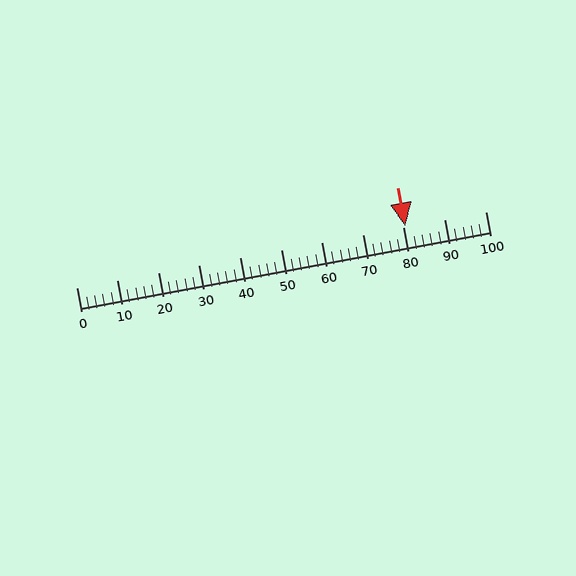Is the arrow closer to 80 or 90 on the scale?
The arrow is closer to 80.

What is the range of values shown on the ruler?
The ruler shows values from 0 to 100.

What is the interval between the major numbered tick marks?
The major tick marks are spaced 10 units apart.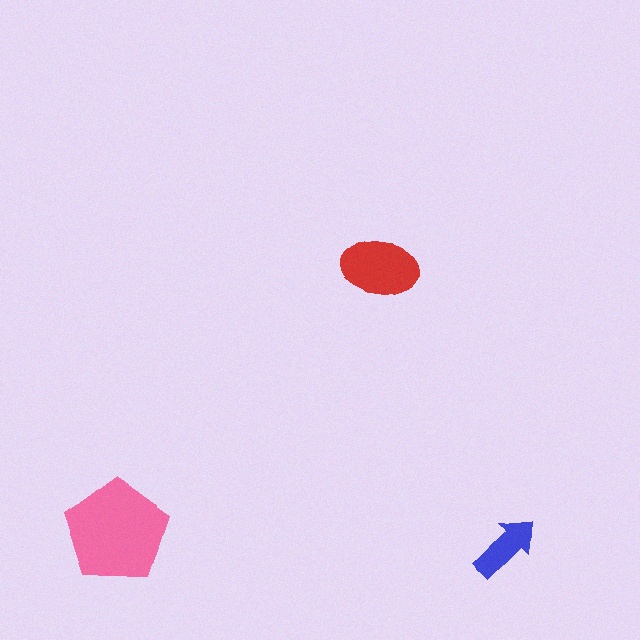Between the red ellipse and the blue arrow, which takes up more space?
The red ellipse.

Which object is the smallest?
The blue arrow.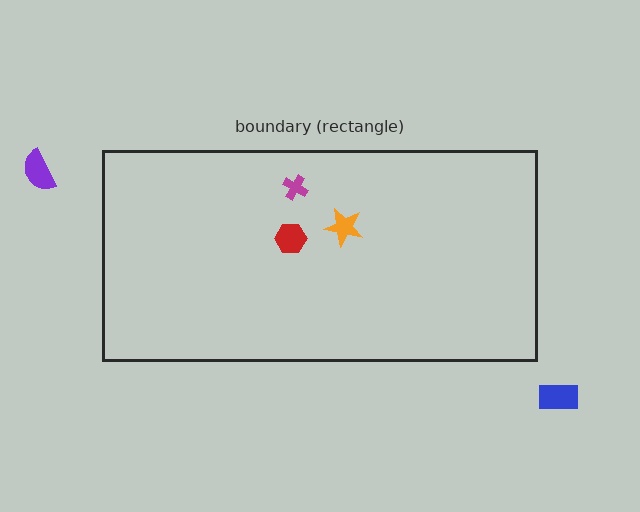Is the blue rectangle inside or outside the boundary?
Outside.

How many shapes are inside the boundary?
3 inside, 2 outside.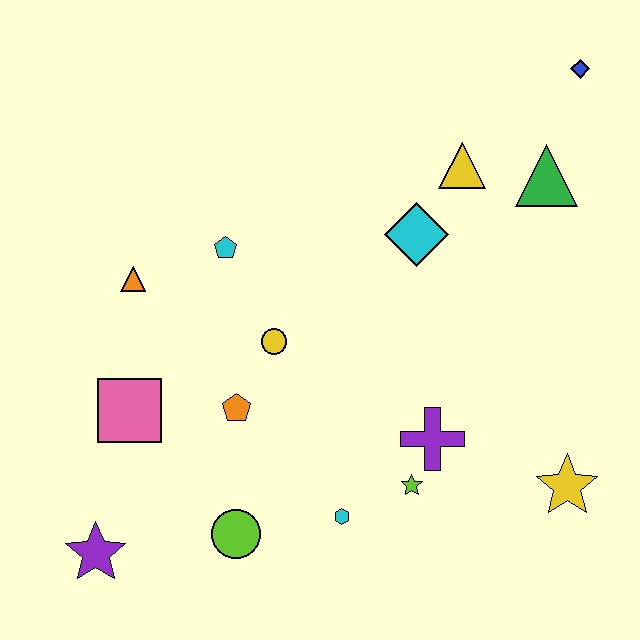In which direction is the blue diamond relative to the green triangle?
The blue diamond is above the green triangle.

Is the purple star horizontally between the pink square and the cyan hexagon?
No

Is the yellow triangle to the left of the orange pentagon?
No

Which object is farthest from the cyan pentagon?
The yellow star is farthest from the cyan pentagon.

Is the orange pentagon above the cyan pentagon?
No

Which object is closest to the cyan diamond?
The yellow triangle is closest to the cyan diamond.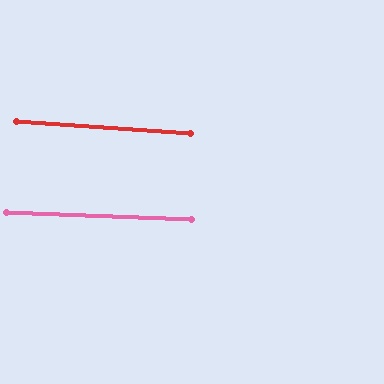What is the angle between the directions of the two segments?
Approximately 2 degrees.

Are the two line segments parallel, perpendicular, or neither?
Parallel — their directions differ by only 1.9°.